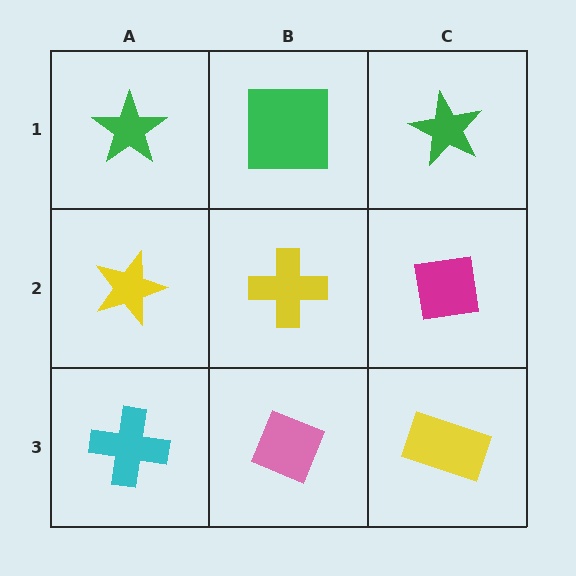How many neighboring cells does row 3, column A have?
2.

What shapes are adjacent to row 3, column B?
A yellow cross (row 2, column B), a cyan cross (row 3, column A), a yellow rectangle (row 3, column C).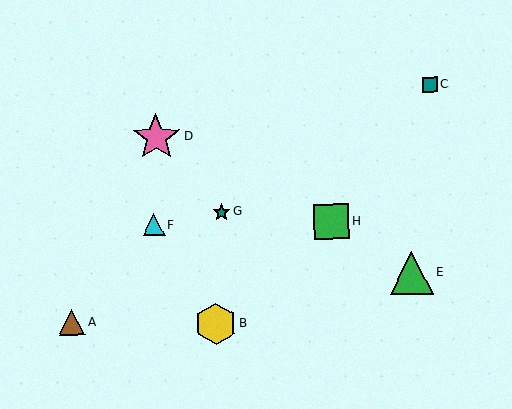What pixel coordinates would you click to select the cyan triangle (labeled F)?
Click at (154, 225) to select the cyan triangle F.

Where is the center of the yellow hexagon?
The center of the yellow hexagon is at (216, 324).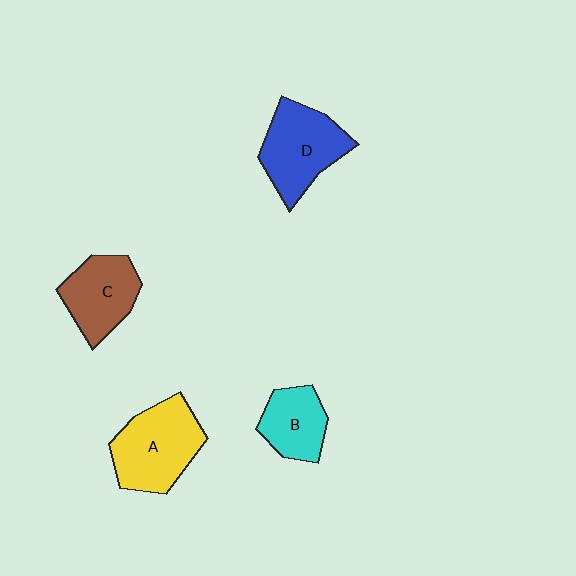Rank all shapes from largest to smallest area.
From largest to smallest: A (yellow), D (blue), C (brown), B (cyan).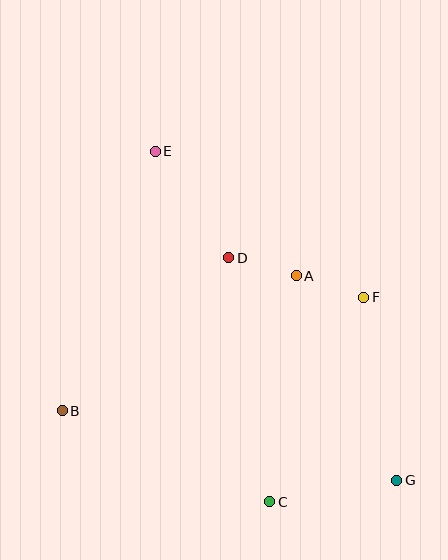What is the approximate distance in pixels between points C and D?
The distance between C and D is approximately 247 pixels.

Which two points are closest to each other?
Points A and D are closest to each other.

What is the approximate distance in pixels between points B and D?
The distance between B and D is approximately 226 pixels.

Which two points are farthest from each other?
Points E and G are farthest from each other.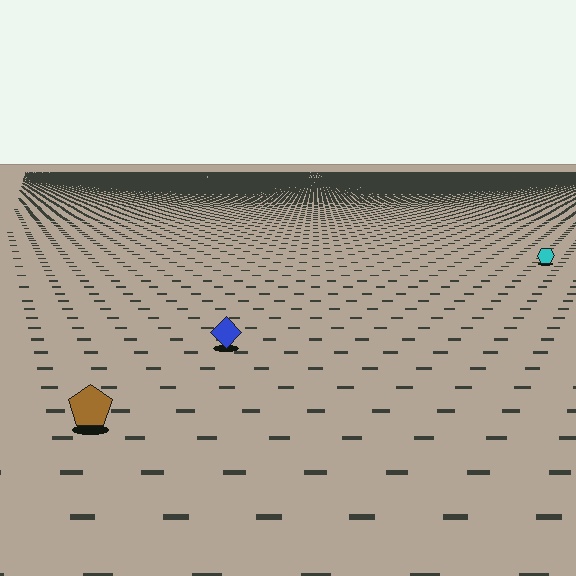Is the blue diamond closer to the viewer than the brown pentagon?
No. The brown pentagon is closer — you can tell from the texture gradient: the ground texture is coarser near it.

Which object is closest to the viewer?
The brown pentagon is closest. The texture marks near it are larger and more spread out.